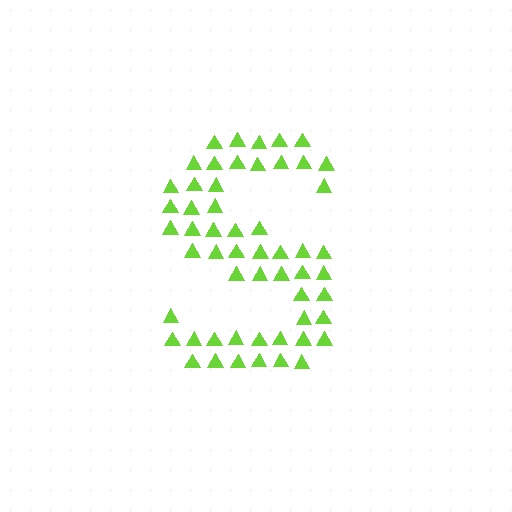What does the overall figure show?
The overall figure shows the letter S.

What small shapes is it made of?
It is made of small triangles.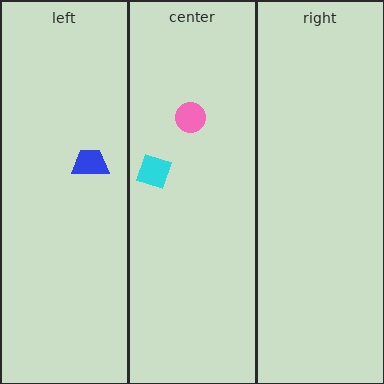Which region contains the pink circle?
The center region.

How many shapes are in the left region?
1.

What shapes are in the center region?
The cyan diamond, the pink circle.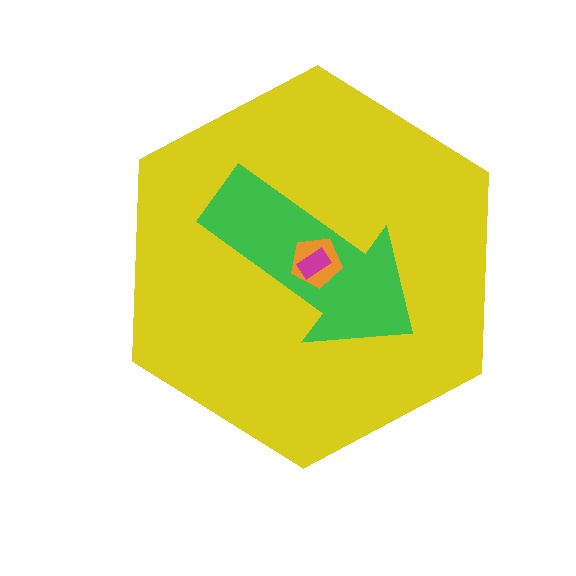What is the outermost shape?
The yellow hexagon.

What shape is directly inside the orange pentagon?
The magenta rectangle.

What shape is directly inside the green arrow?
The orange pentagon.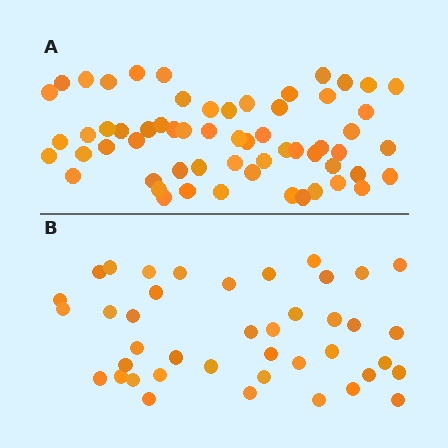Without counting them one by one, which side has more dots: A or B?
Region A (the top region) has more dots.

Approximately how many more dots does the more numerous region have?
Region A has approximately 20 more dots than region B.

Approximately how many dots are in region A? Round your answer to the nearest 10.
About 60 dots.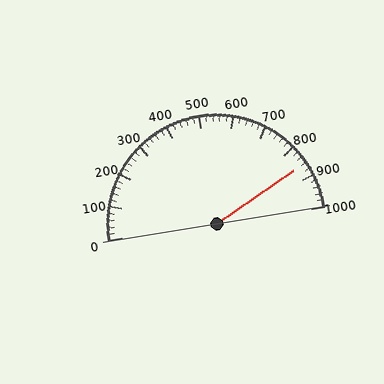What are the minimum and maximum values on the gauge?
The gauge ranges from 0 to 1000.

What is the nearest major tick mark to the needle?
The nearest major tick mark is 900.